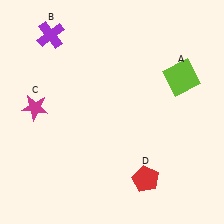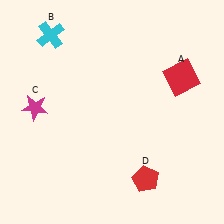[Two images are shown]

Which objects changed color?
A changed from lime to red. B changed from purple to cyan.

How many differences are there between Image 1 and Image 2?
There are 2 differences between the two images.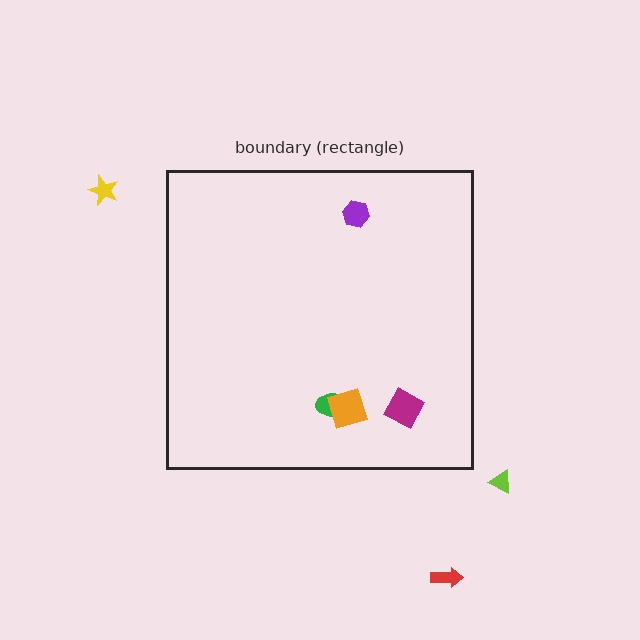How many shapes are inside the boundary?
4 inside, 3 outside.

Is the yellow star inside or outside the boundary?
Outside.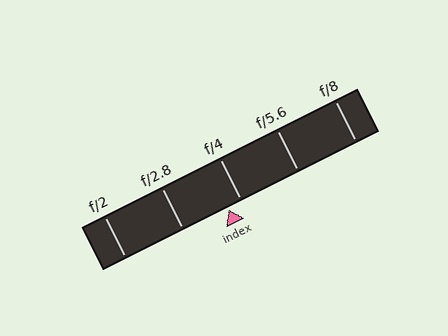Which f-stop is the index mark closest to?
The index mark is closest to f/4.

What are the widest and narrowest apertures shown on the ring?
The widest aperture shown is f/2 and the narrowest is f/8.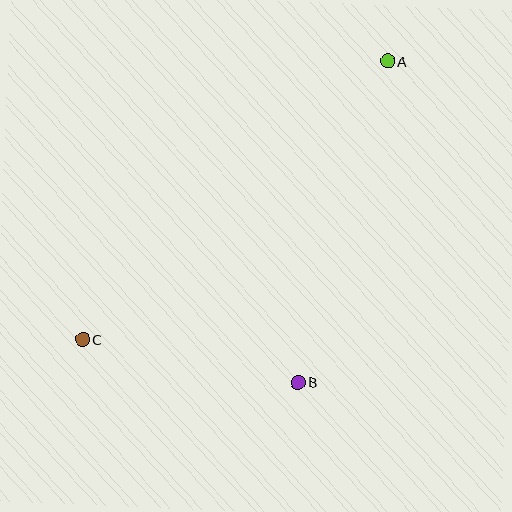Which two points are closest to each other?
Points B and C are closest to each other.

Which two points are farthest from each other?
Points A and C are farthest from each other.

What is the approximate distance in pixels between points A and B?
The distance between A and B is approximately 333 pixels.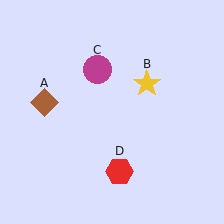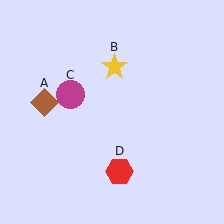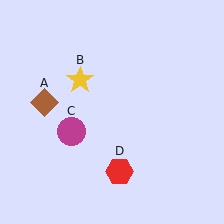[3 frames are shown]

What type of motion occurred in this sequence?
The yellow star (object B), magenta circle (object C) rotated counterclockwise around the center of the scene.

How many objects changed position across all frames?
2 objects changed position: yellow star (object B), magenta circle (object C).